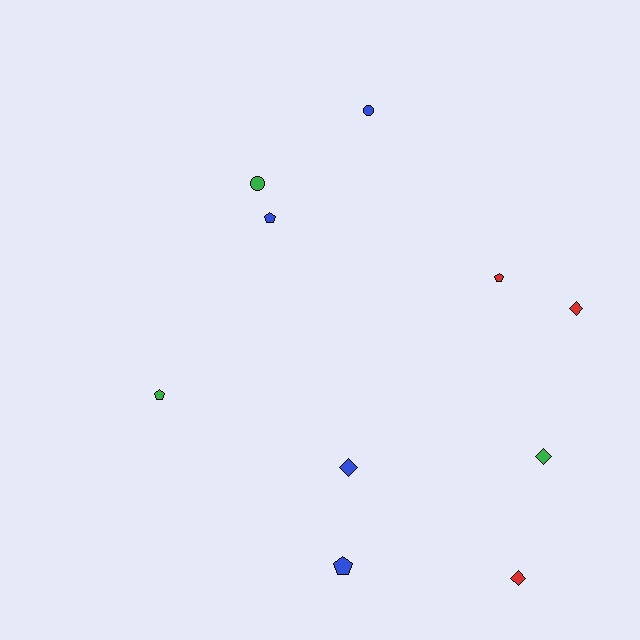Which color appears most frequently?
Blue, with 4 objects.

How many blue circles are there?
There is 1 blue circle.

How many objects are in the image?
There are 10 objects.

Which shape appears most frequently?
Pentagon, with 4 objects.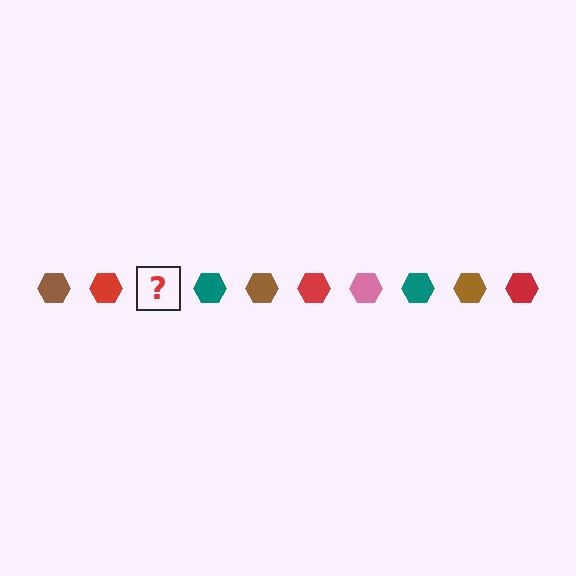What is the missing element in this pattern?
The missing element is a pink hexagon.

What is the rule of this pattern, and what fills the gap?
The rule is that the pattern cycles through brown, red, pink, teal hexagons. The gap should be filled with a pink hexagon.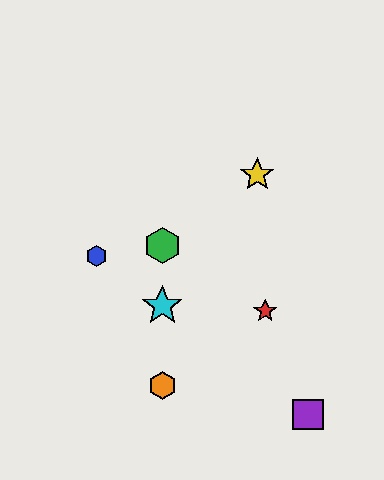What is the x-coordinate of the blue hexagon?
The blue hexagon is at x≈96.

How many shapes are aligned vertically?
3 shapes (the green hexagon, the orange hexagon, the cyan star) are aligned vertically.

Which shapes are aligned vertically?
The green hexagon, the orange hexagon, the cyan star are aligned vertically.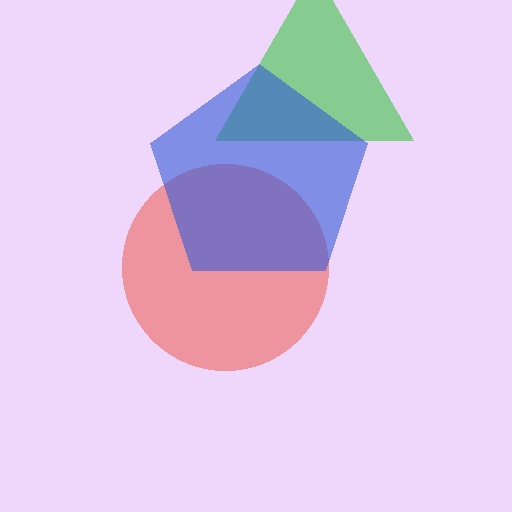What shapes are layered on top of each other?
The layered shapes are: a red circle, a green triangle, a blue pentagon.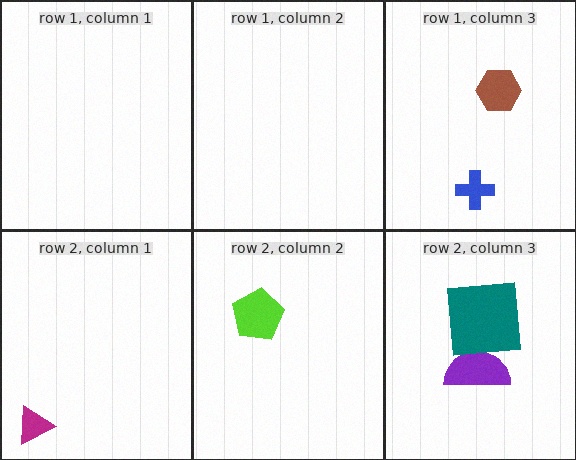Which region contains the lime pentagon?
The row 2, column 2 region.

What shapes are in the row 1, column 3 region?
The brown hexagon, the blue cross.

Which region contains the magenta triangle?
The row 2, column 1 region.